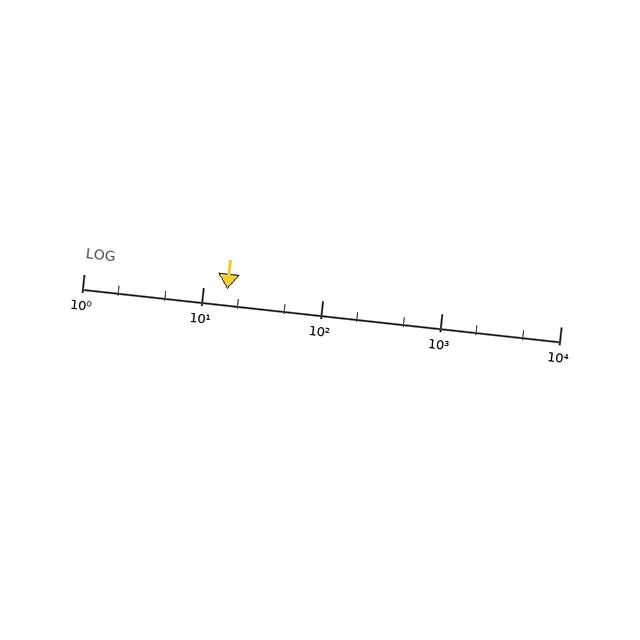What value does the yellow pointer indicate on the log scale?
The pointer indicates approximately 16.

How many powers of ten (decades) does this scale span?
The scale spans 4 decades, from 1 to 10000.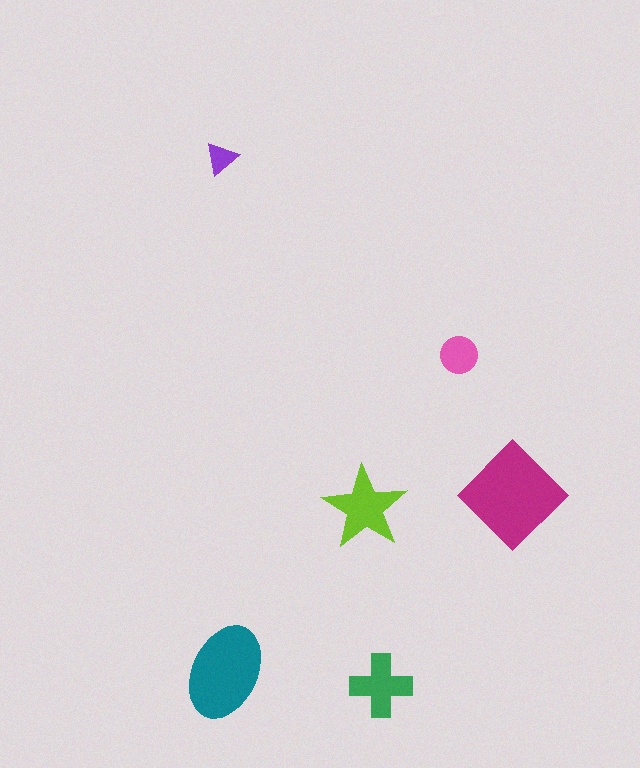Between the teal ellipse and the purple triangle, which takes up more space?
The teal ellipse.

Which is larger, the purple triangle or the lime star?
The lime star.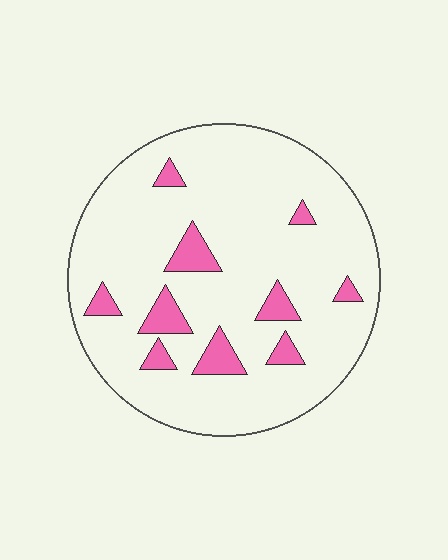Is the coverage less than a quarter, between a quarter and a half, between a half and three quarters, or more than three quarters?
Less than a quarter.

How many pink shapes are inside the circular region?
10.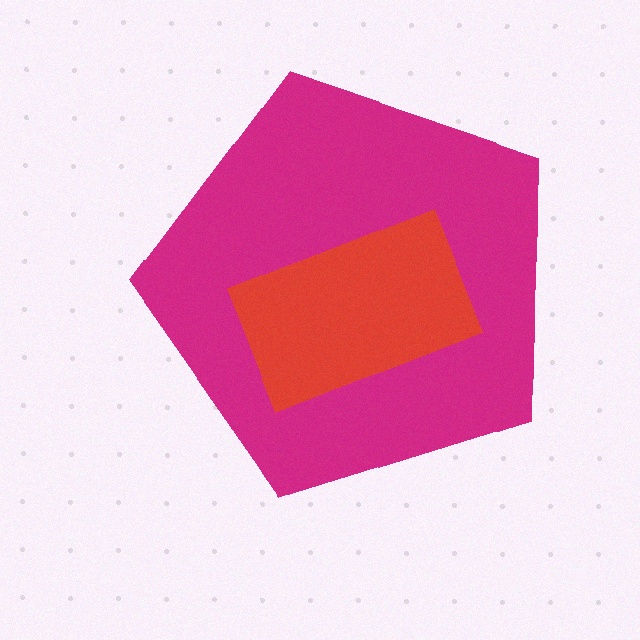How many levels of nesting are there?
2.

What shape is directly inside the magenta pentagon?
The red rectangle.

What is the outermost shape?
The magenta pentagon.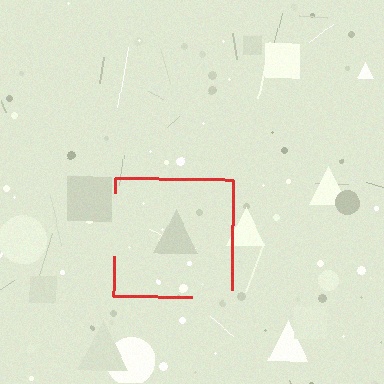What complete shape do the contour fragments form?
The contour fragments form a square.